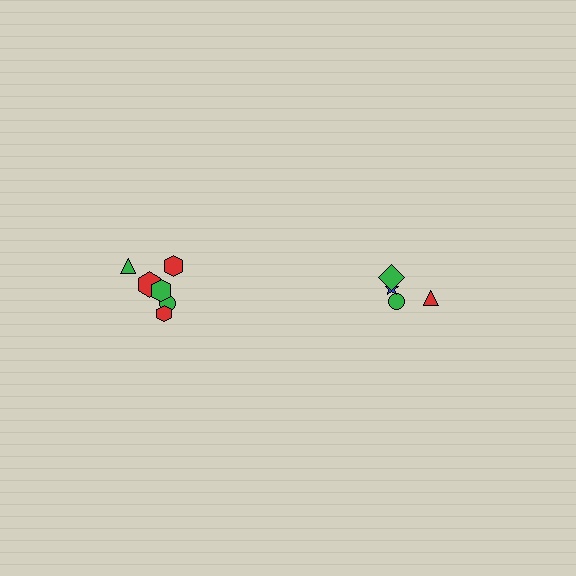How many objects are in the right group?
There are 4 objects.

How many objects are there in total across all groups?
There are 10 objects.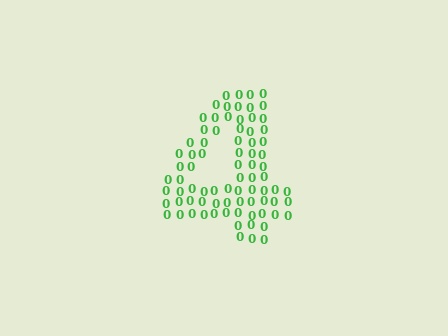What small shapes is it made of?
It is made of small digit 0's.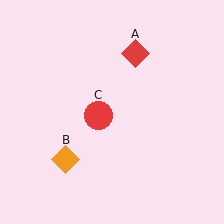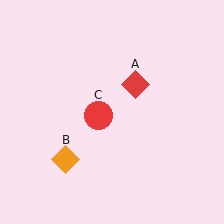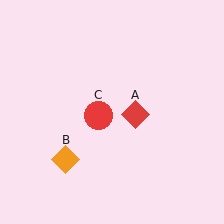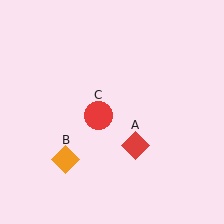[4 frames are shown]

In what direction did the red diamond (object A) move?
The red diamond (object A) moved down.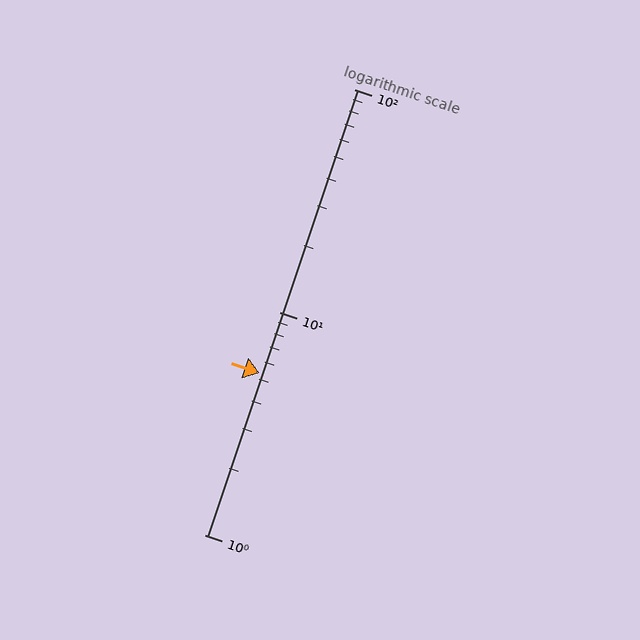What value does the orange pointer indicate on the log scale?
The pointer indicates approximately 5.3.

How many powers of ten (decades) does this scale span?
The scale spans 2 decades, from 1 to 100.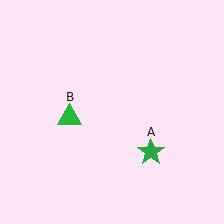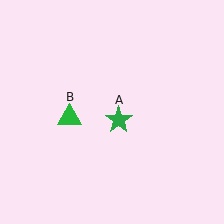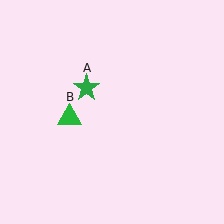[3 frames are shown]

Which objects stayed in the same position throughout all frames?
Green triangle (object B) remained stationary.